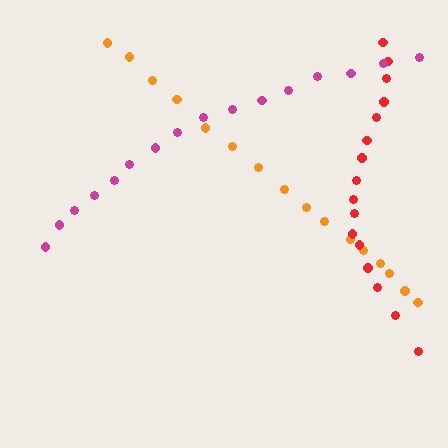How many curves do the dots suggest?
There are 3 distinct paths.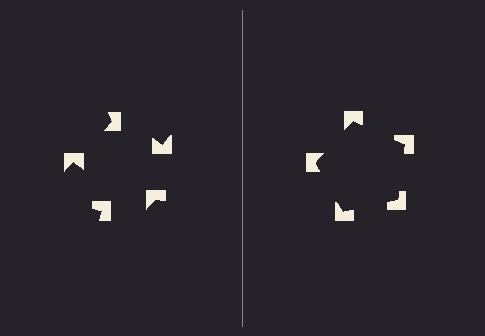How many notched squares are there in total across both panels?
10 — 5 on each side.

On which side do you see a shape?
An illusory pentagon appears on the right side. On the left side the wedge cuts are rotated, so no coherent shape forms.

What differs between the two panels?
The notched squares are positioned identically on both sides; only the wedge orientations differ. On the right they align to a pentagon; on the left they are misaligned.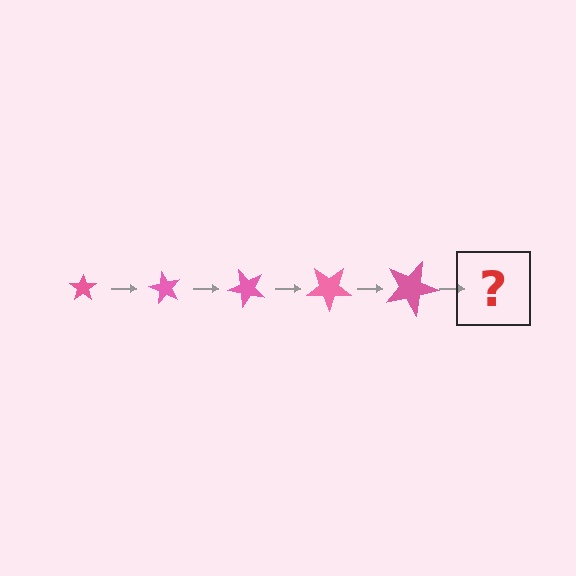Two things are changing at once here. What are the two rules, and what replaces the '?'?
The two rules are that the star grows larger each step and it rotates 60 degrees each step. The '?' should be a star, larger than the previous one and rotated 300 degrees from the start.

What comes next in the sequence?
The next element should be a star, larger than the previous one and rotated 300 degrees from the start.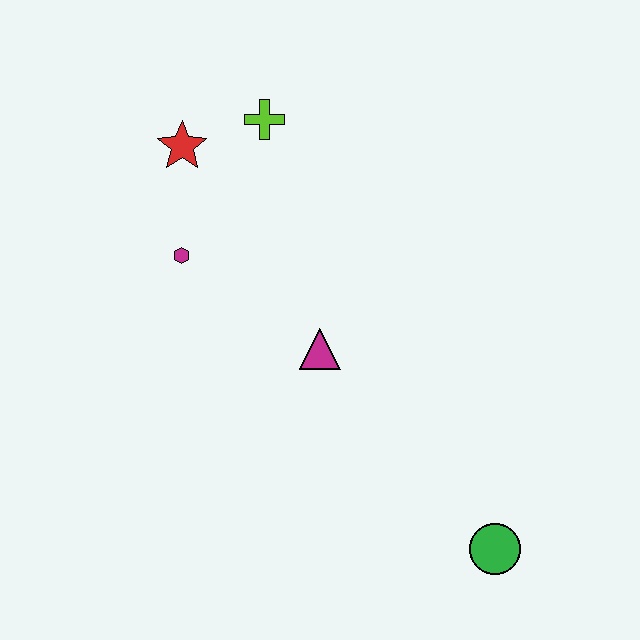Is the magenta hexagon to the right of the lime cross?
No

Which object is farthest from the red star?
The green circle is farthest from the red star.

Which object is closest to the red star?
The lime cross is closest to the red star.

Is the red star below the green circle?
No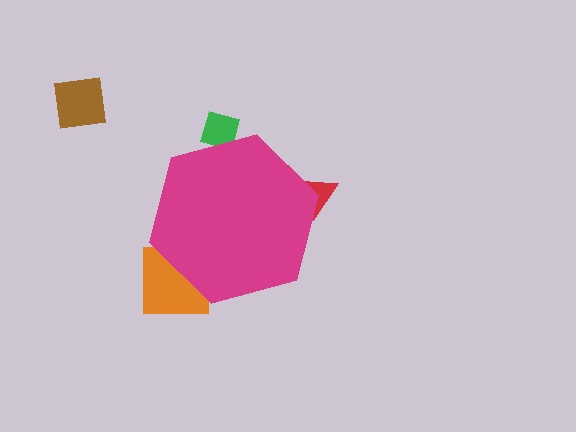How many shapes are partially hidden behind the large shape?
3 shapes are partially hidden.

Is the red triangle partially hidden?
Yes, the red triangle is partially hidden behind the magenta hexagon.